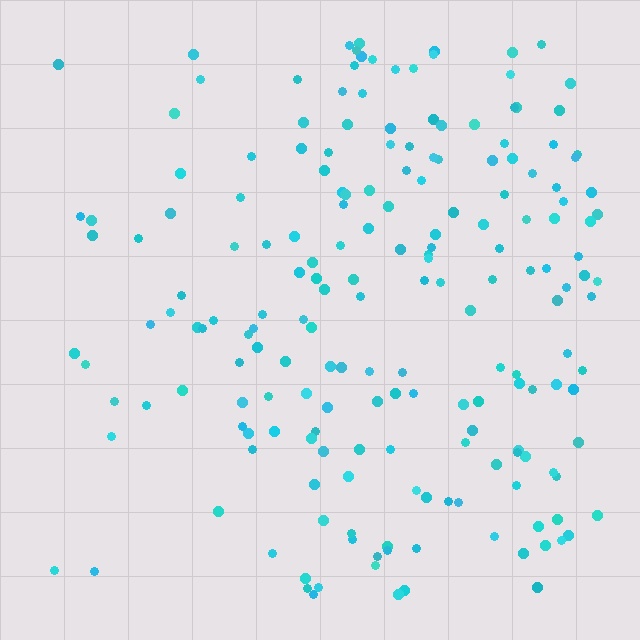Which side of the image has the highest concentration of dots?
The right.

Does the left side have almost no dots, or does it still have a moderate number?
Still a moderate number, just noticeably fewer than the right.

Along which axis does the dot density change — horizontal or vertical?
Horizontal.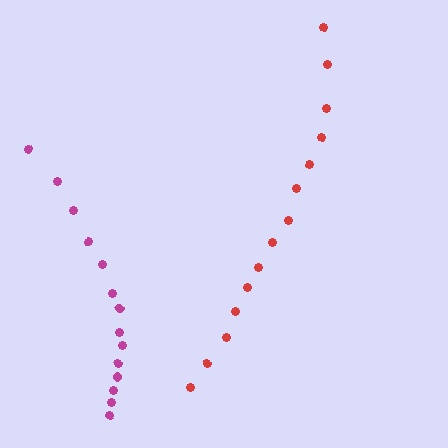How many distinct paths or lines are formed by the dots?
There are 2 distinct paths.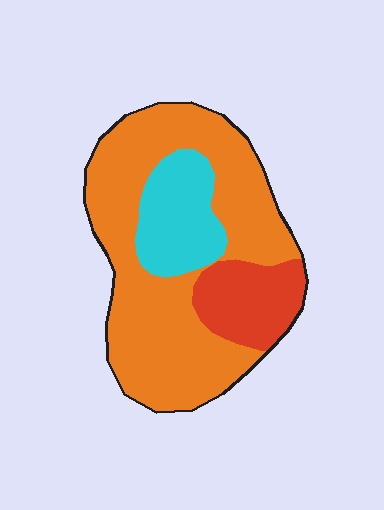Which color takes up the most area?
Orange, at roughly 65%.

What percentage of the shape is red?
Red takes up about one sixth (1/6) of the shape.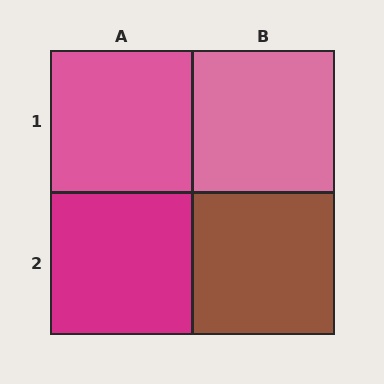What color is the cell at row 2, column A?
Magenta.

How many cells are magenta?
1 cell is magenta.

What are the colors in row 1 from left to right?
Pink, pink.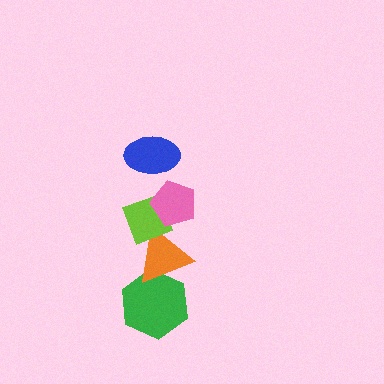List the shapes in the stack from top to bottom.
From top to bottom: the blue ellipse, the pink pentagon, the lime diamond, the orange triangle, the green hexagon.